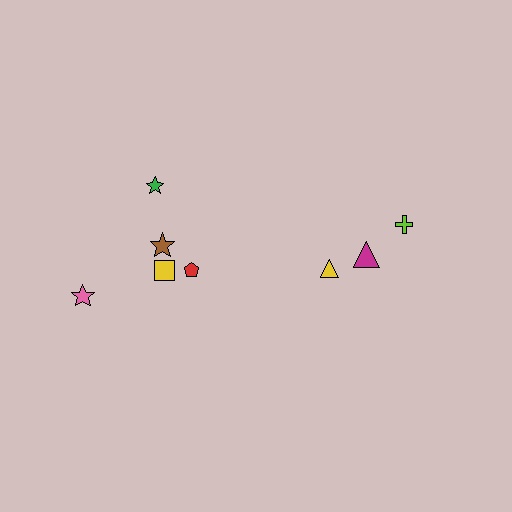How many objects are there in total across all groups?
There are 8 objects.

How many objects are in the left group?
There are 5 objects.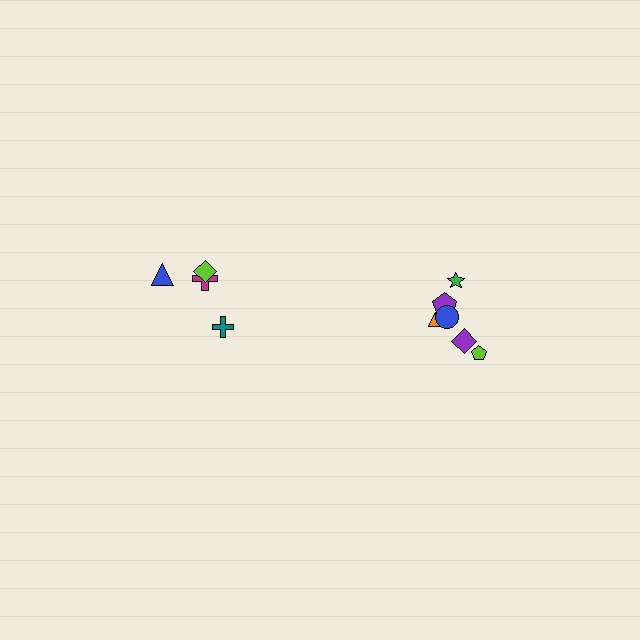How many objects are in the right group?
There are 6 objects.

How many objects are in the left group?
There are 4 objects.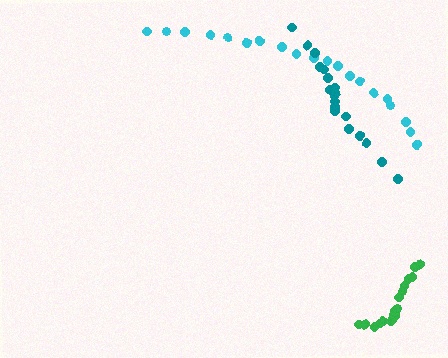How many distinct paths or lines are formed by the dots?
There are 3 distinct paths.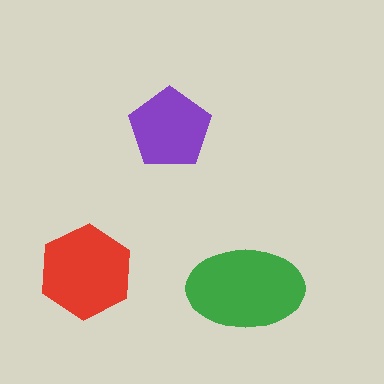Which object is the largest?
The green ellipse.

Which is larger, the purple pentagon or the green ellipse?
The green ellipse.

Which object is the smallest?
The purple pentagon.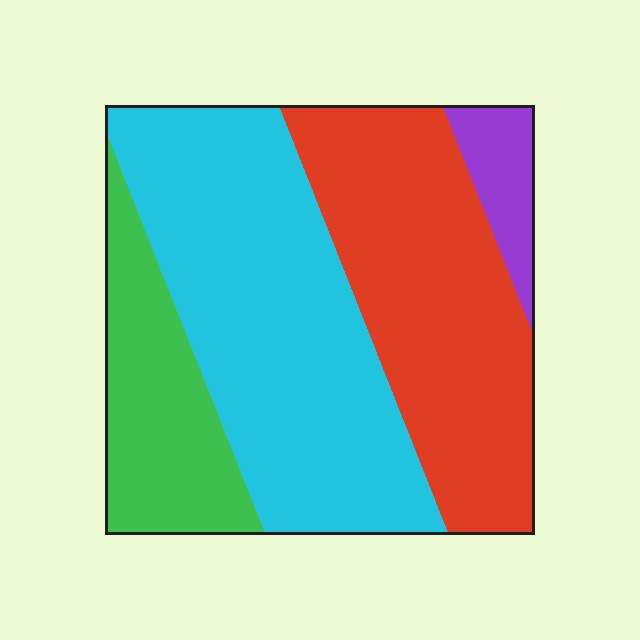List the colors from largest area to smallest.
From largest to smallest: cyan, red, green, purple.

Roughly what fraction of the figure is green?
Green covers 18% of the figure.